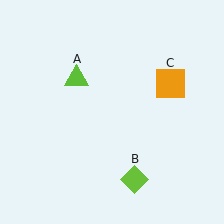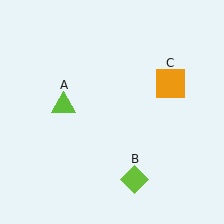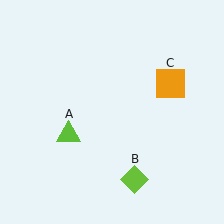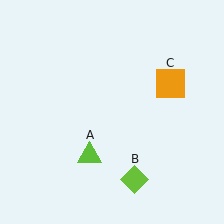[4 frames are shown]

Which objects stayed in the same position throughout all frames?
Lime diamond (object B) and orange square (object C) remained stationary.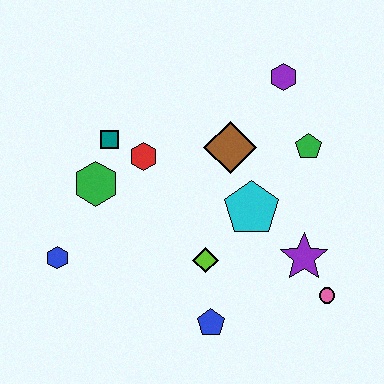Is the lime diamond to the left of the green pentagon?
Yes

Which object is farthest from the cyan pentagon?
The blue hexagon is farthest from the cyan pentagon.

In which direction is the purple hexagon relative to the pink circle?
The purple hexagon is above the pink circle.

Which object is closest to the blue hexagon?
The green hexagon is closest to the blue hexagon.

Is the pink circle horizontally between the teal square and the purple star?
No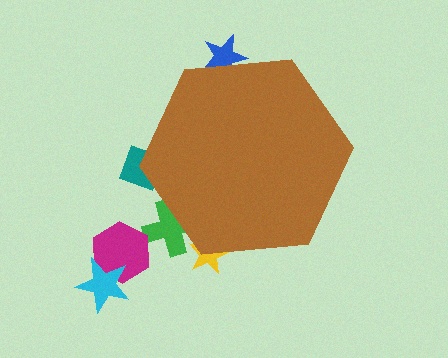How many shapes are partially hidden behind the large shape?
4 shapes are partially hidden.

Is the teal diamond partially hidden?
Yes, the teal diamond is partially hidden behind the brown hexagon.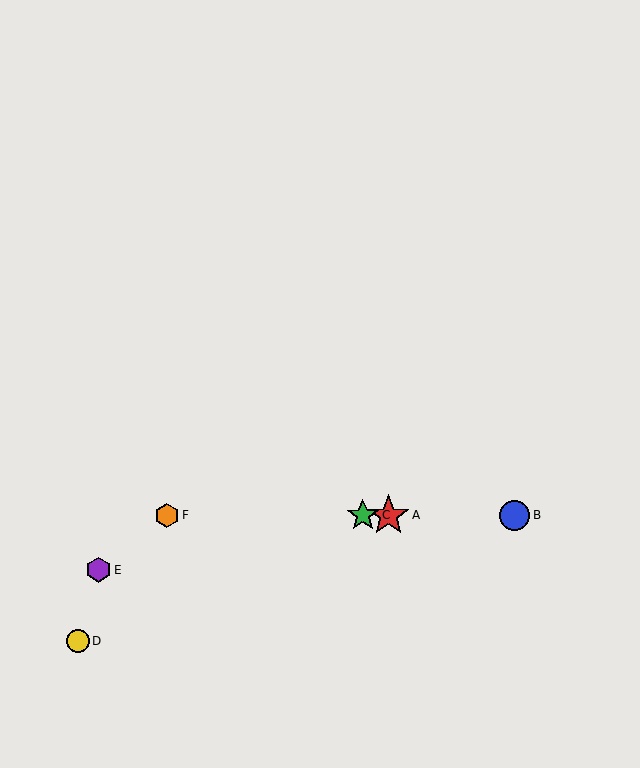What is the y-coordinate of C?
Object C is at y≈515.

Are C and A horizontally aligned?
Yes, both are at y≈515.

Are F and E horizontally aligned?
No, F is at y≈515 and E is at y≈570.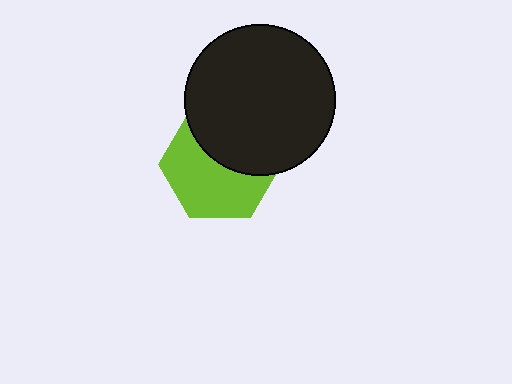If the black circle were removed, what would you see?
You would see the complete lime hexagon.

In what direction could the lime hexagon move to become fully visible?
The lime hexagon could move down. That would shift it out from behind the black circle entirely.